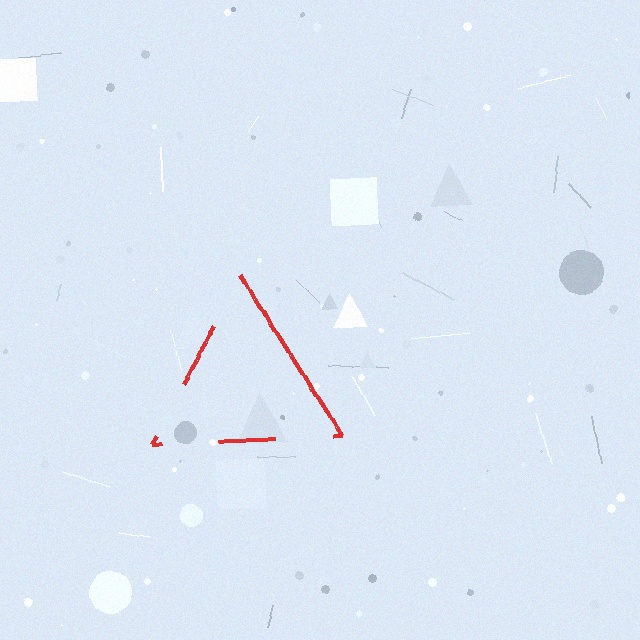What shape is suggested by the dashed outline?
The dashed outline suggests a triangle.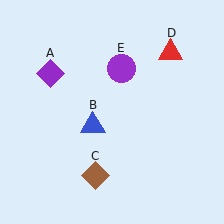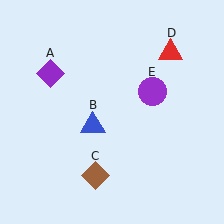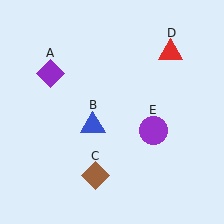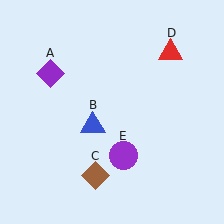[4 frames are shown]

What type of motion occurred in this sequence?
The purple circle (object E) rotated clockwise around the center of the scene.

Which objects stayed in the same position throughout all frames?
Purple diamond (object A) and blue triangle (object B) and brown diamond (object C) and red triangle (object D) remained stationary.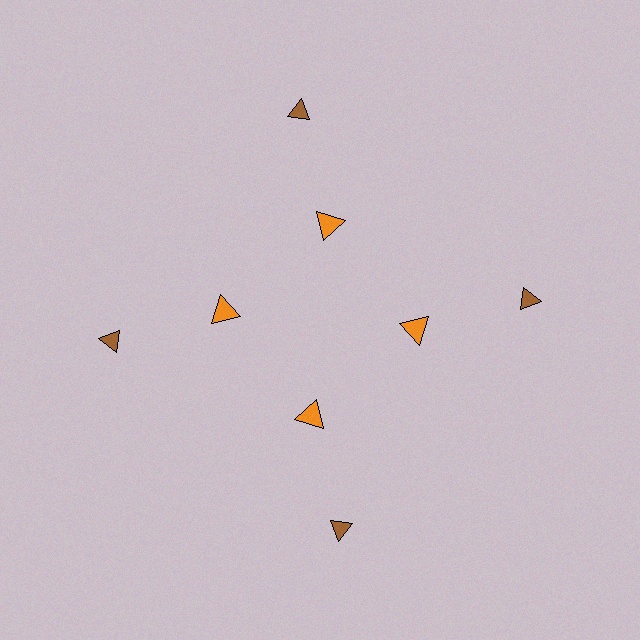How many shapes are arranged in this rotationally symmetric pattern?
There are 8 shapes, arranged in 4 groups of 2.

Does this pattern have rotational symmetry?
Yes, this pattern has 4-fold rotational symmetry. It looks the same after rotating 90 degrees around the center.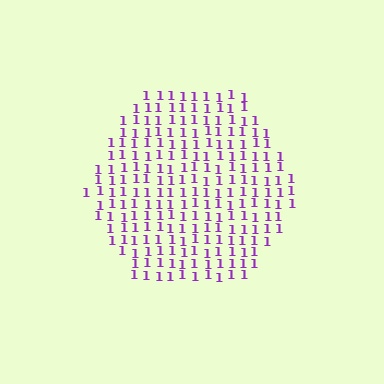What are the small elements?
The small elements are digit 1's.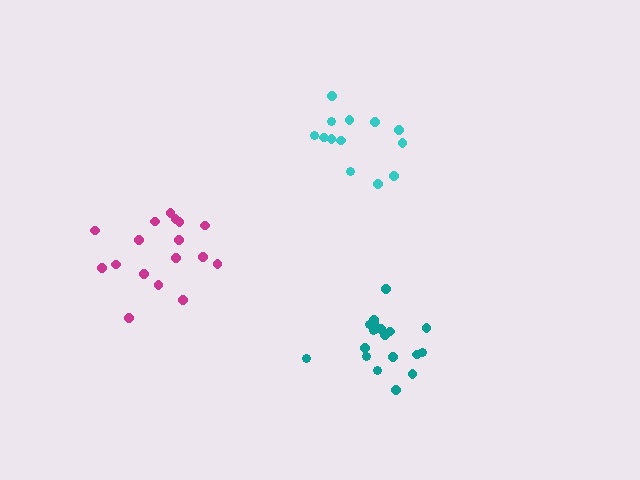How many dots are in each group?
Group 1: 17 dots, Group 2: 19 dots, Group 3: 13 dots (49 total).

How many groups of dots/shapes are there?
There are 3 groups.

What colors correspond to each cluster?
The clusters are colored: magenta, teal, cyan.